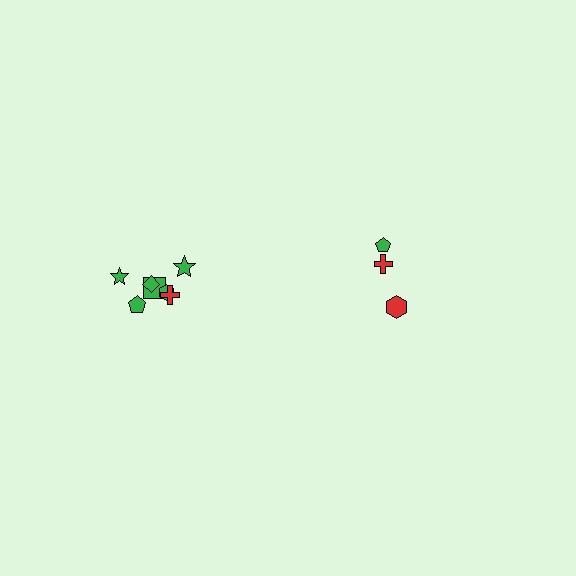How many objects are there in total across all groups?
There are 10 objects.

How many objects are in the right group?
There are 3 objects.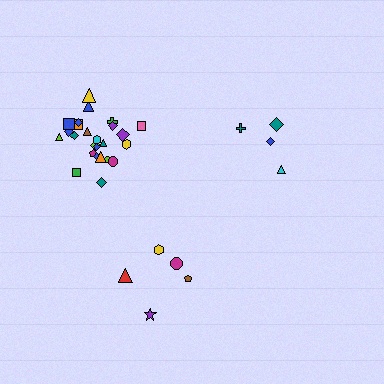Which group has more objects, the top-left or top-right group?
The top-left group.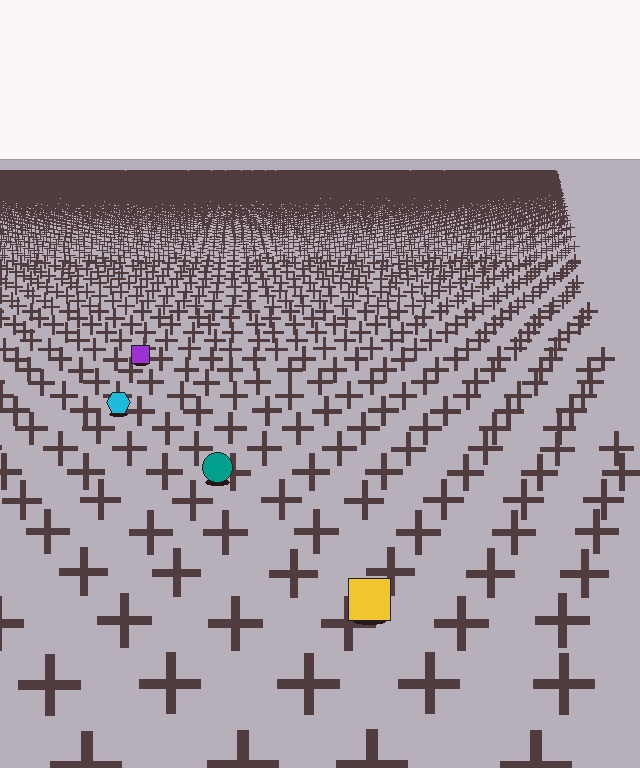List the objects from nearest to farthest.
From nearest to farthest: the yellow square, the teal circle, the cyan hexagon, the purple square.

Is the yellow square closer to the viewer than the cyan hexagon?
Yes. The yellow square is closer — you can tell from the texture gradient: the ground texture is coarser near it.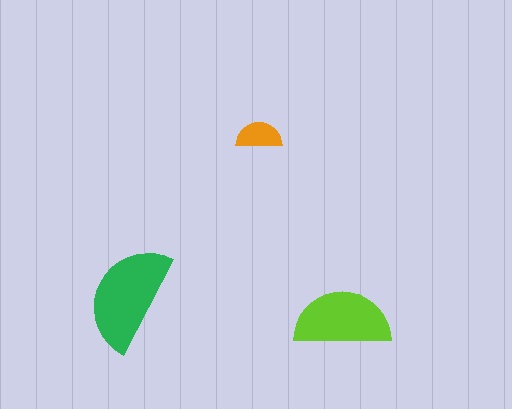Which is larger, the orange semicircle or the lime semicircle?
The lime one.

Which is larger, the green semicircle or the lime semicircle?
The green one.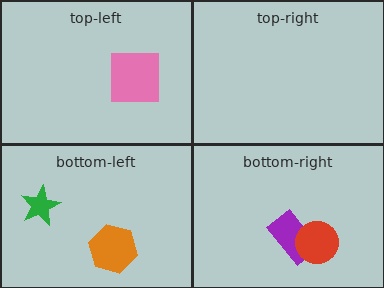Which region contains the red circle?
The bottom-right region.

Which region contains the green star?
The bottom-left region.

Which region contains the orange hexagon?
The bottom-left region.